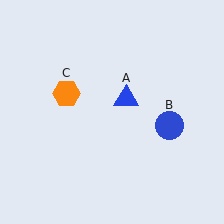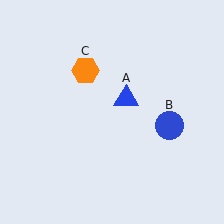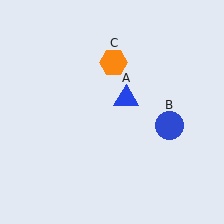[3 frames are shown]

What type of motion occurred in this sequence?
The orange hexagon (object C) rotated clockwise around the center of the scene.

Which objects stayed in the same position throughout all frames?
Blue triangle (object A) and blue circle (object B) remained stationary.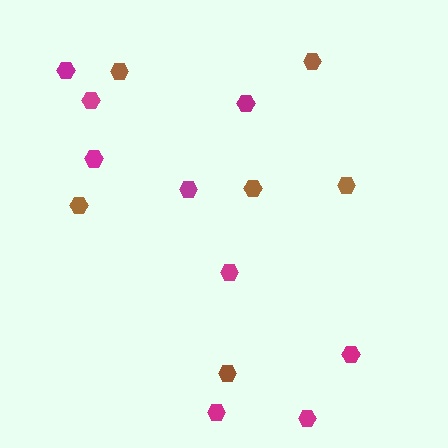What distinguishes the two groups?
There are 2 groups: one group of brown hexagons (6) and one group of magenta hexagons (9).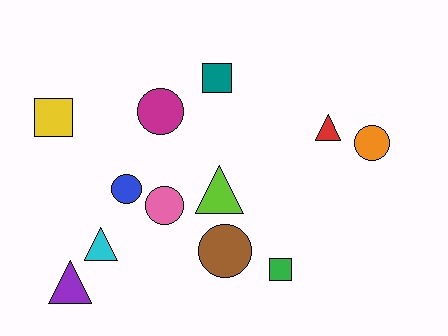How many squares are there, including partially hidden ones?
There are 3 squares.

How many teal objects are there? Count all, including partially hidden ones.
There is 1 teal object.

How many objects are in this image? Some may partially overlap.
There are 12 objects.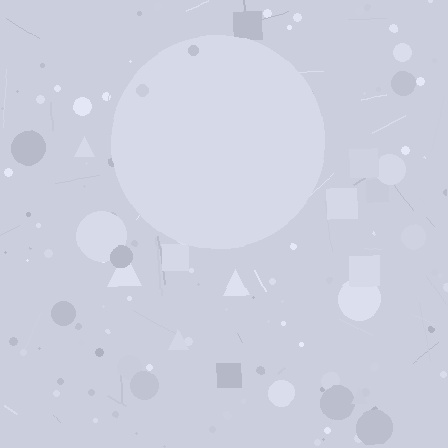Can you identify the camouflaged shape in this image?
The camouflaged shape is a circle.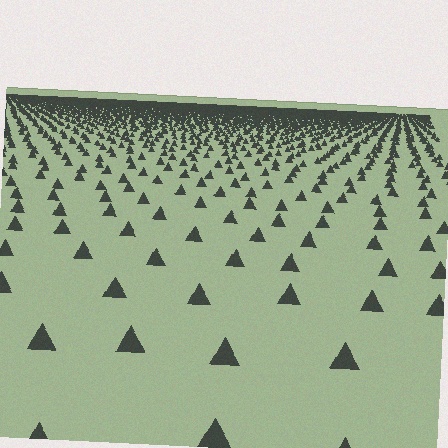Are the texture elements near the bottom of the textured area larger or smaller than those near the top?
Larger. Near the bottom, elements are closer to the viewer and appear at a bigger on-screen size.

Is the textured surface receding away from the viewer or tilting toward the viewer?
The surface is receding away from the viewer. Texture elements get smaller and denser toward the top.